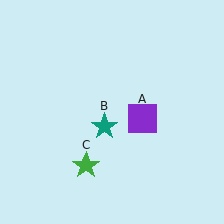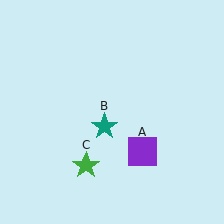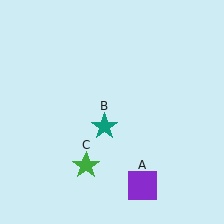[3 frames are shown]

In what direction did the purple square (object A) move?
The purple square (object A) moved down.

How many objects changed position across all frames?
1 object changed position: purple square (object A).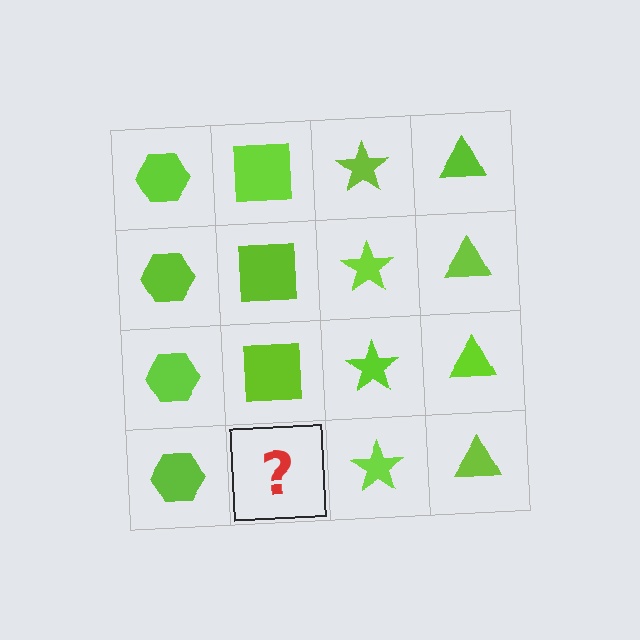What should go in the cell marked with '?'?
The missing cell should contain a lime square.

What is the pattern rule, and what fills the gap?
The rule is that each column has a consistent shape. The gap should be filled with a lime square.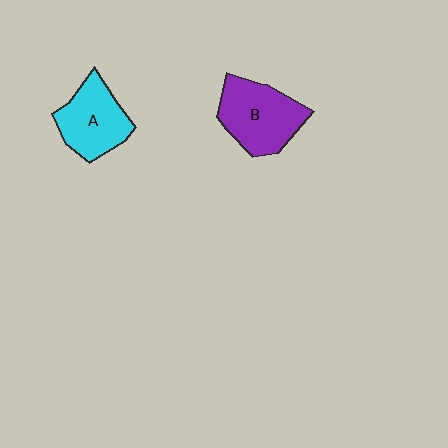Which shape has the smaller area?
Shape A (cyan).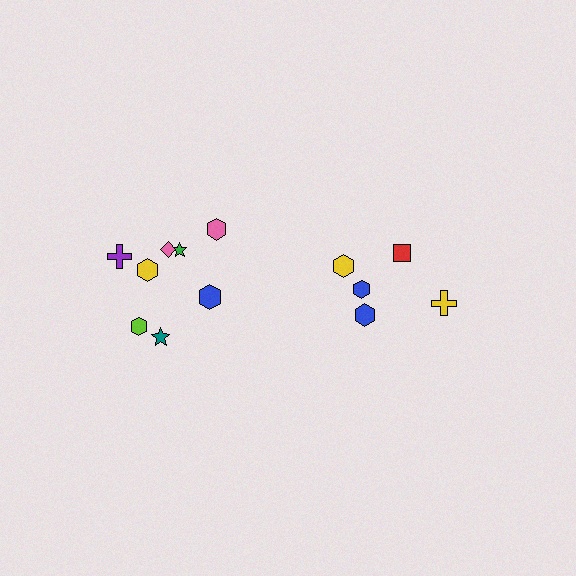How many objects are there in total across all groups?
There are 13 objects.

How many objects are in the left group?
There are 8 objects.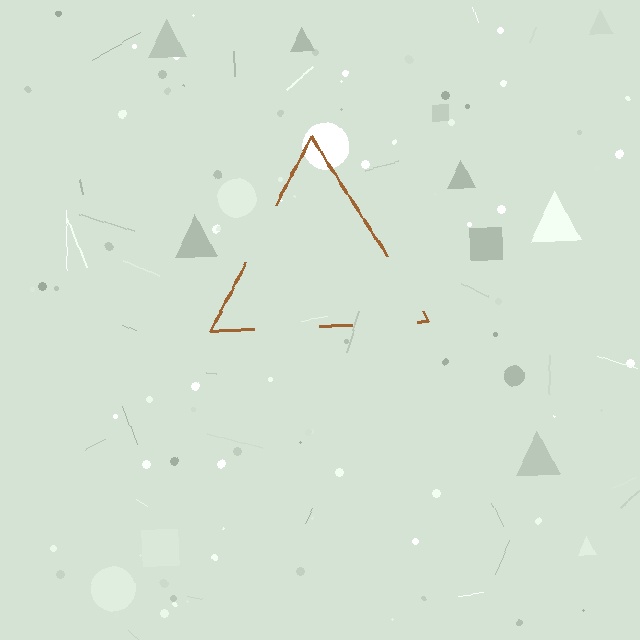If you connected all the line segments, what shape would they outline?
They would outline a triangle.